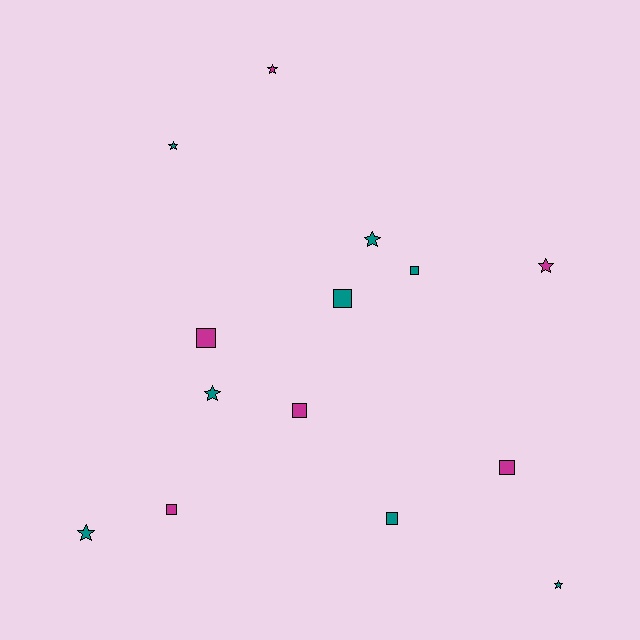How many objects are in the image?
There are 14 objects.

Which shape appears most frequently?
Star, with 7 objects.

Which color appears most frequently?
Teal, with 8 objects.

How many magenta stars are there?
There are 2 magenta stars.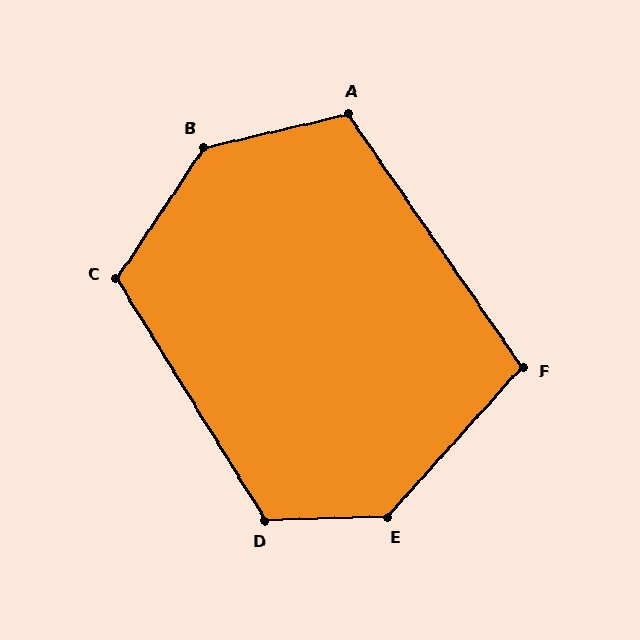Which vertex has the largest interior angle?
B, at approximately 137 degrees.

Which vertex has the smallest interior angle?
F, at approximately 103 degrees.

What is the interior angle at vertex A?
Approximately 111 degrees (obtuse).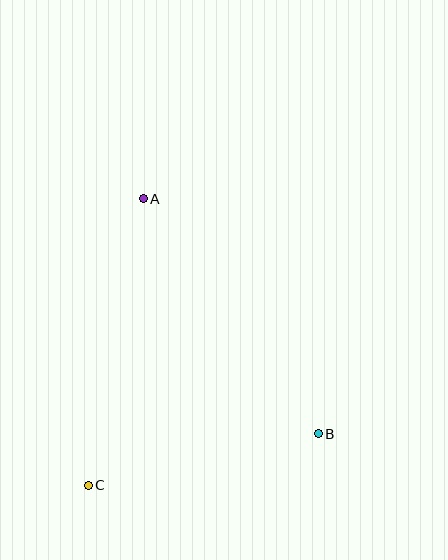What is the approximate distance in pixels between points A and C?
The distance between A and C is approximately 292 pixels.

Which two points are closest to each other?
Points B and C are closest to each other.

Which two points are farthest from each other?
Points A and B are farthest from each other.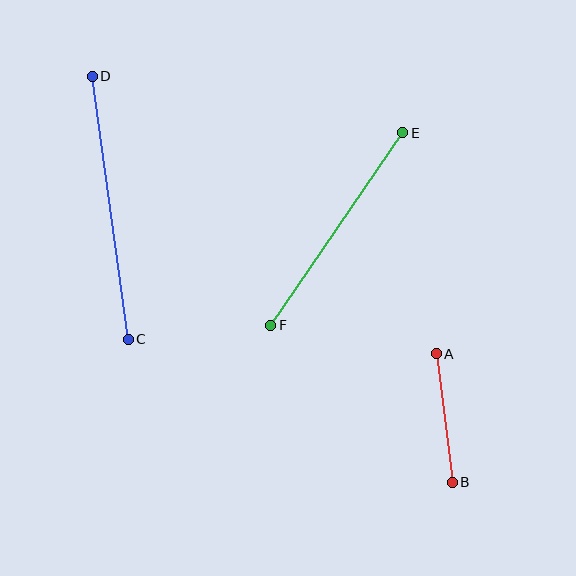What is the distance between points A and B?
The distance is approximately 129 pixels.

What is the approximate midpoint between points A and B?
The midpoint is at approximately (444, 418) pixels.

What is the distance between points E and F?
The distance is approximately 233 pixels.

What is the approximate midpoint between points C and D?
The midpoint is at approximately (110, 208) pixels.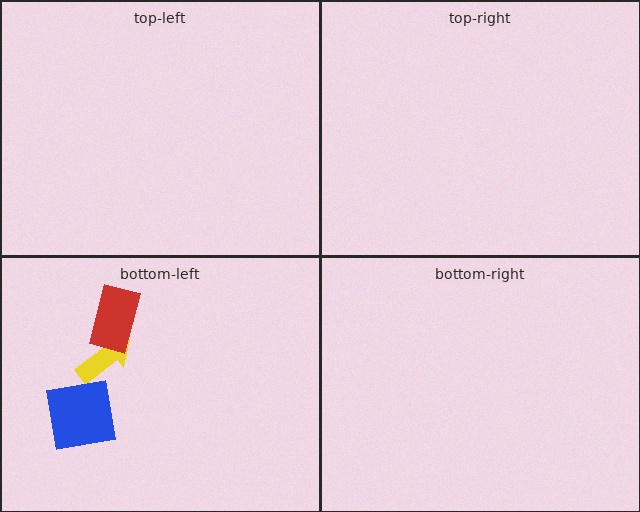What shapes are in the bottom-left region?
The yellow arrow, the blue square, the red rectangle.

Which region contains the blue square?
The bottom-left region.